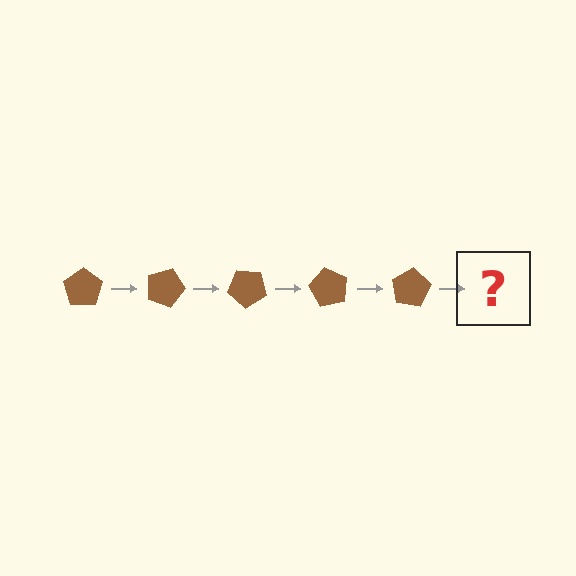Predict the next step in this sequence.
The next step is a brown pentagon rotated 100 degrees.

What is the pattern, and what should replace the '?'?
The pattern is that the pentagon rotates 20 degrees each step. The '?' should be a brown pentagon rotated 100 degrees.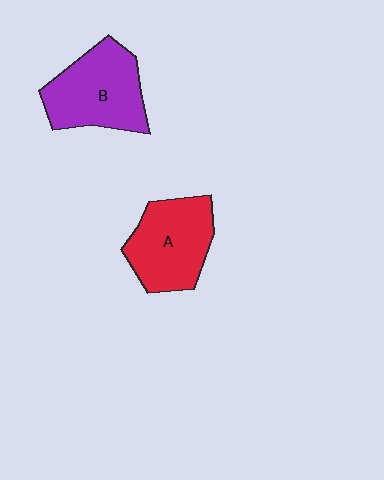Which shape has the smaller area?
Shape A (red).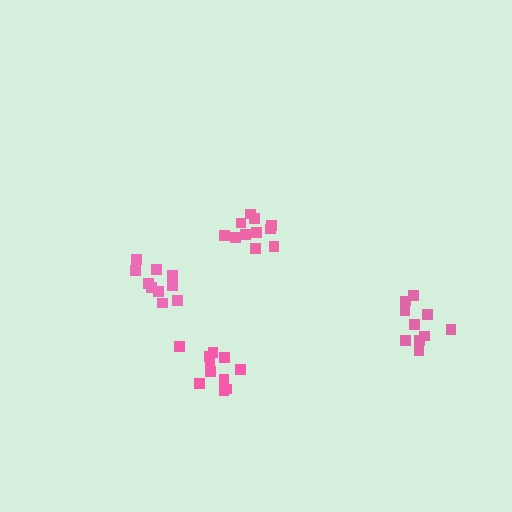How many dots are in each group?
Group 1: 11 dots, Group 2: 10 dots, Group 3: 11 dots, Group 4: 11 dots (43 total).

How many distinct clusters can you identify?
There are 4 distinct clusters.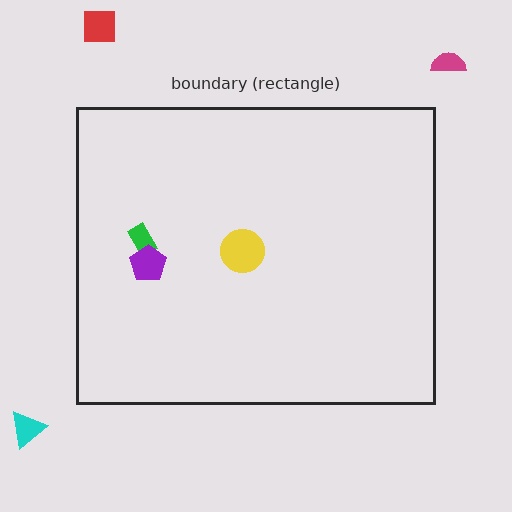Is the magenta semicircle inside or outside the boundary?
Outside.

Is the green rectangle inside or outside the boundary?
Inside.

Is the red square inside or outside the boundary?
Outside.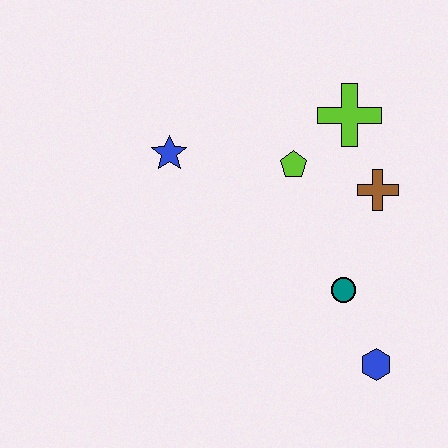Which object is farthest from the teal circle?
The blue star is farthest from the teal circle.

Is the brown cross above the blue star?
No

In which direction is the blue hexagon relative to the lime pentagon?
The blue hexagon is below the lime pentagon.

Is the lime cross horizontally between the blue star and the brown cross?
Yes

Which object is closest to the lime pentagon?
The lime cross is closest to the lime pentagon.